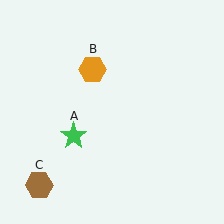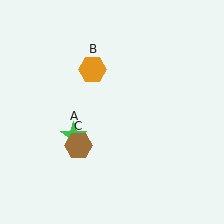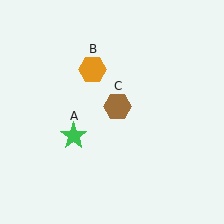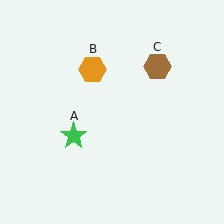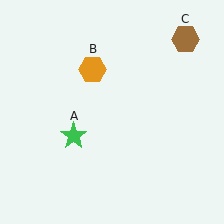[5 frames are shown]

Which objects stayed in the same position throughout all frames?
Green star (object A) and orange hexagon (object B) remained stationary.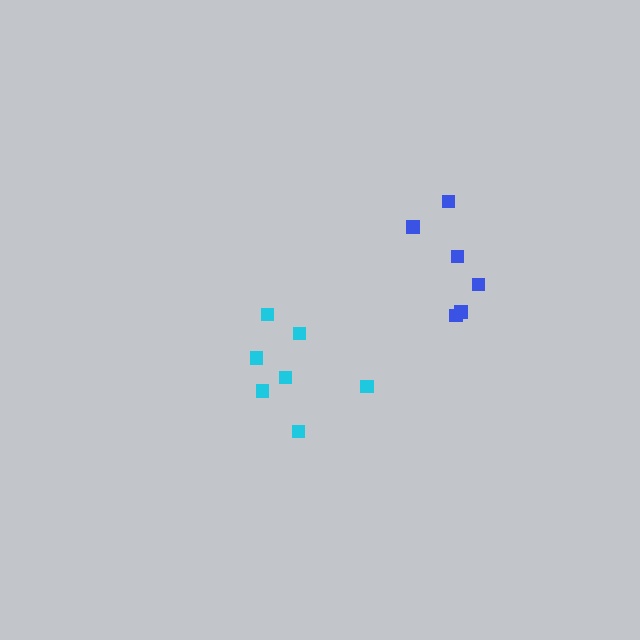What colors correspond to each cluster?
The clusters are colored: cyan, blue.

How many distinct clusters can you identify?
There are 2 distinct clusters.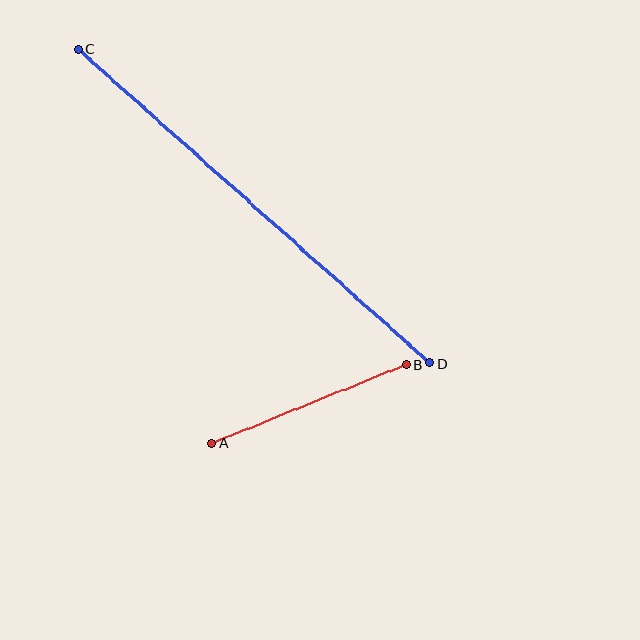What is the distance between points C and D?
The distance is approximately 472 pixels.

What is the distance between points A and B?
The distance is approximately 210 pixels.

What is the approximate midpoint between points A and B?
The midpoint is at approximately (309, 404) pixels.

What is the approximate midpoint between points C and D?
The midpoint is at approximately (254, 206) pixels.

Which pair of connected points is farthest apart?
Points C and D are farthest apart.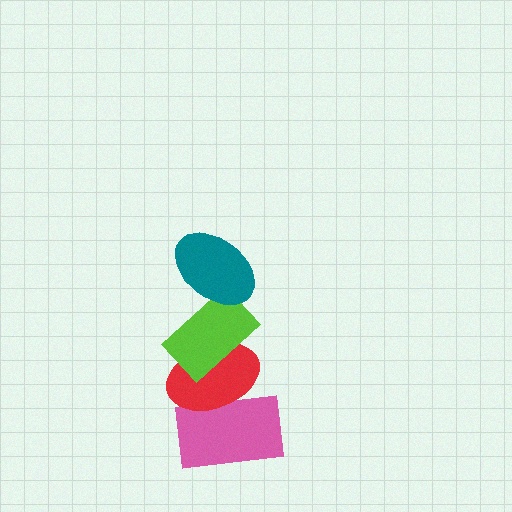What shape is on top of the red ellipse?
The lime rectangle is on top of the red ellipse.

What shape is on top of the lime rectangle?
The teal ellipse is on top of the lime rectangle.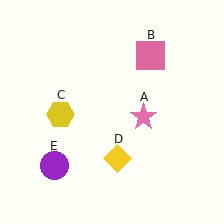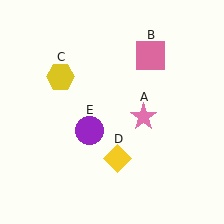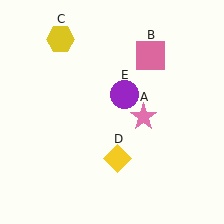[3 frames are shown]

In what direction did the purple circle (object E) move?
The purple circle (object E) moved up and to the right.